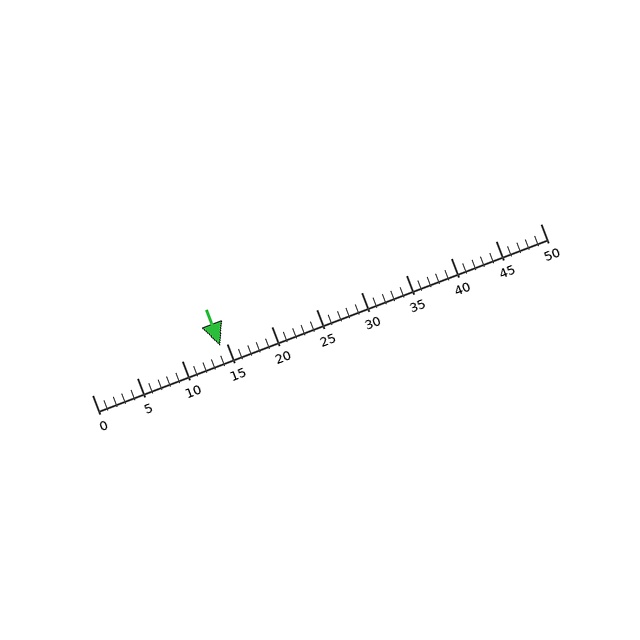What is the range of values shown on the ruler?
The ruler shows values from 0 to 50.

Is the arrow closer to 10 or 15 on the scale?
The arrow is closer to 15.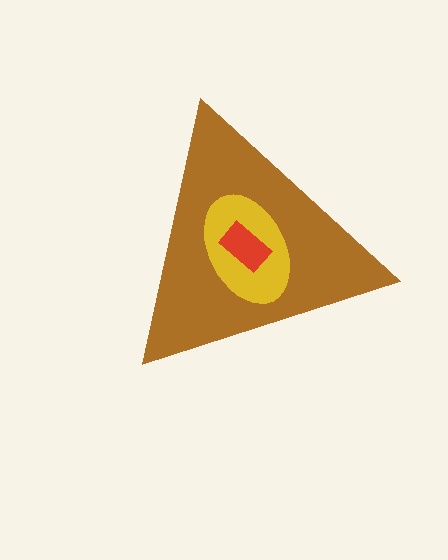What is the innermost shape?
The red rectangle.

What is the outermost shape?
The brown triangle.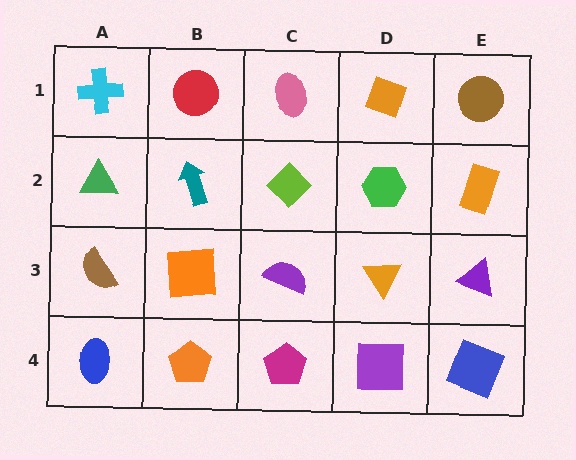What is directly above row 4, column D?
An orange triangle.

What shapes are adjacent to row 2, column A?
A cyan cross (row 1, column A), a brown semicircle (row 3, column A), a teal arrow (row 2, column B).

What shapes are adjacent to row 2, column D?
An orange diamond (row 1, column D), an orange triangle (row 3, column D), a lime diamond (row 2, column C), an orange rectangle (row 2, column E).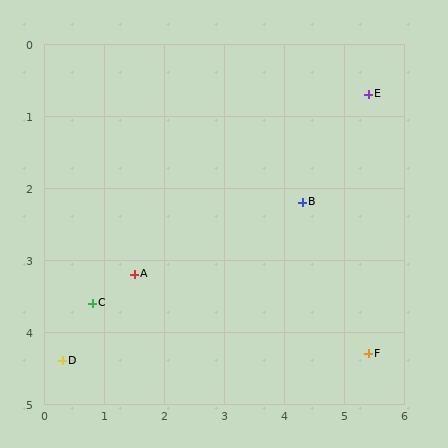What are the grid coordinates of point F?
Point F is at approximately (5.4, 4.3).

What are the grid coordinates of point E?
Point E is at approximately (5.4, 0.7).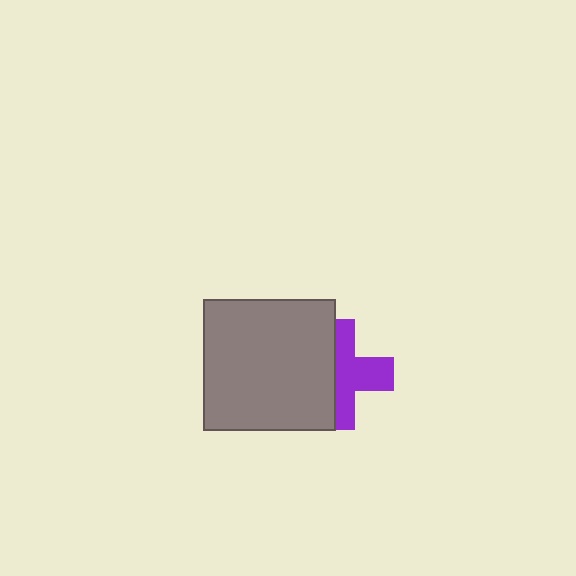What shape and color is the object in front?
The object in front is a gray square.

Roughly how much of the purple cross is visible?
About half of it is visible (roughly 55%).